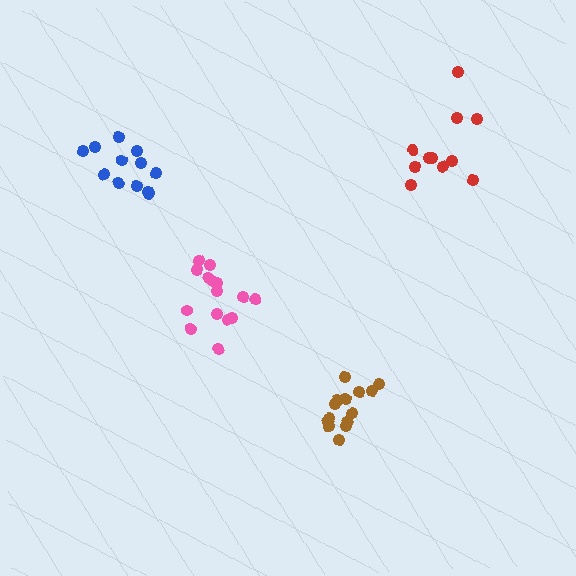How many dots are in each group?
Group 1: 12 dots, Group 2: 14 dots, Group 3: 11 dots, Group 4: 15 dots (52 total).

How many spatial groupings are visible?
There are 4 spatial groupings.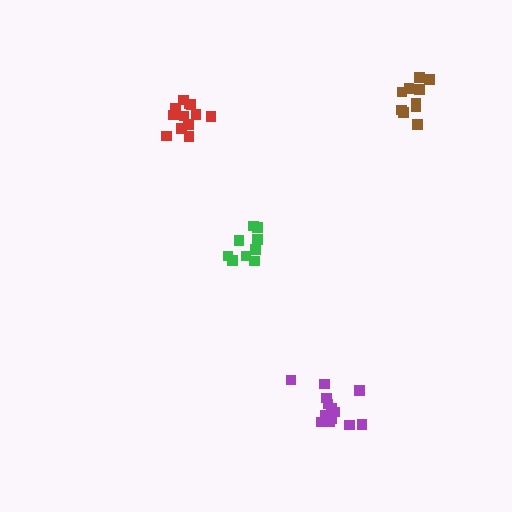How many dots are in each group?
Group 1: 10 dots, Group 2: 12 dots, Group 3: 13 dots, Group 4: 9 dots (44 total).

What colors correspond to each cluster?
The clusters are colored: brown, red, purple, green.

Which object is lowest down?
The purple cluster is bottommost.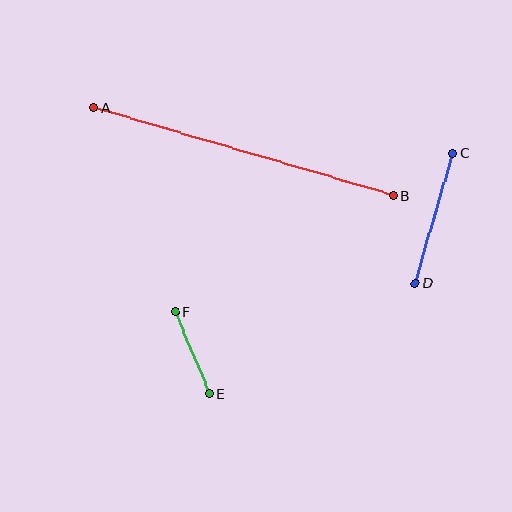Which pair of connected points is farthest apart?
Points A and B are farthest apart.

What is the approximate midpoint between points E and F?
The midpoint is at approximately (192, 353) pixels.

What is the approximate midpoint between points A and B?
The midpoint is at approximately (244, 151) pixels.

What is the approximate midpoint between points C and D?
The midpoint is at approximately (434, 218) pixels.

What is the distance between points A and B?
The distance is approximately 312 pixels.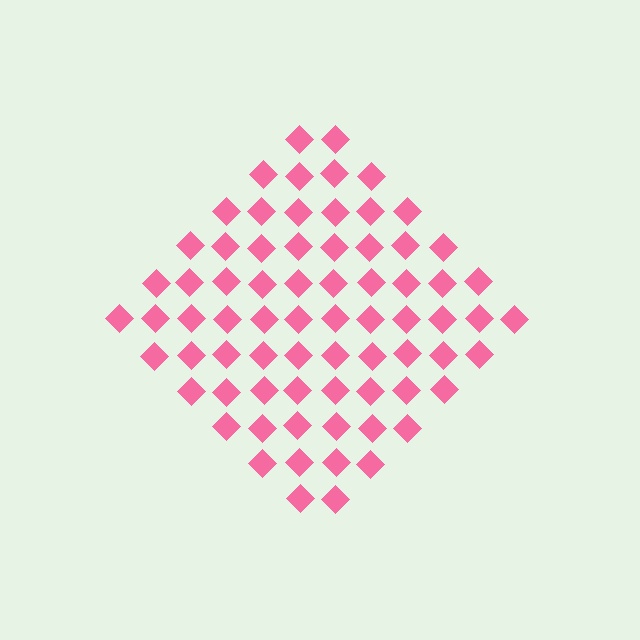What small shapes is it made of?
It is made of small diamonds.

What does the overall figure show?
The overall figure shows a diamond.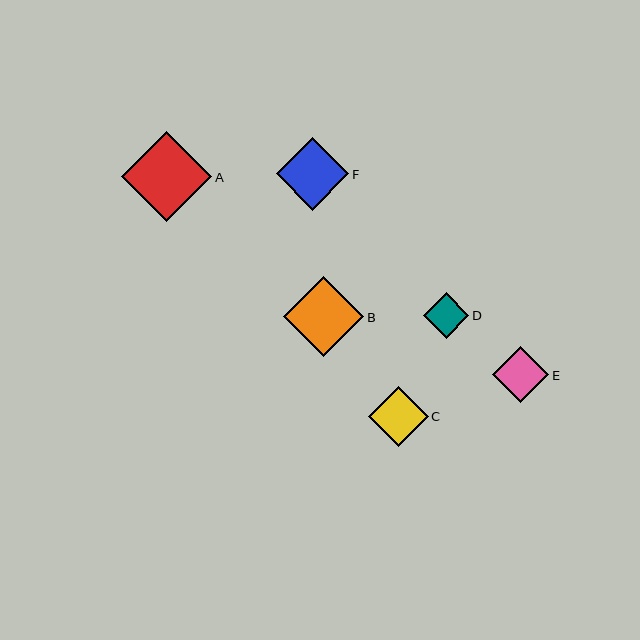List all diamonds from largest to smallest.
From largest to smallest: A, B, F, C, E, D.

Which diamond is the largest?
Diamond A is the largest with a size of approximately 90 pixels.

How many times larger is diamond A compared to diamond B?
Diamond A is approximately 1.1 times the size of diamond B.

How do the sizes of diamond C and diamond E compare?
Diamond C and diamond E are approximately the same size.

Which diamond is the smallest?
Diamond D is the smallest with a size of approximately 45 pixels.